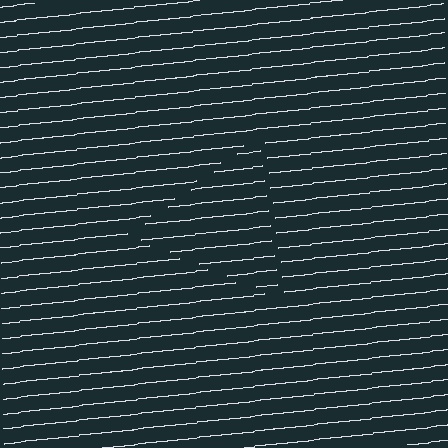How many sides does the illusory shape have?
3 sides — the line-ends trace a triangle.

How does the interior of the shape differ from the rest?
The interior of the shape contains the same grating, shifted by half a period — the contour is defined by the phase discontinuity where line-ends from the inner and outer gratings abut.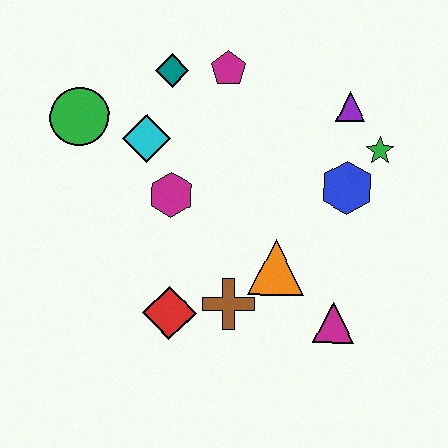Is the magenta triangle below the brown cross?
Yes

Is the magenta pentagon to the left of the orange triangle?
Yes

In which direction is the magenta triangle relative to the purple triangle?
The magenta triangle is below the purple triangle.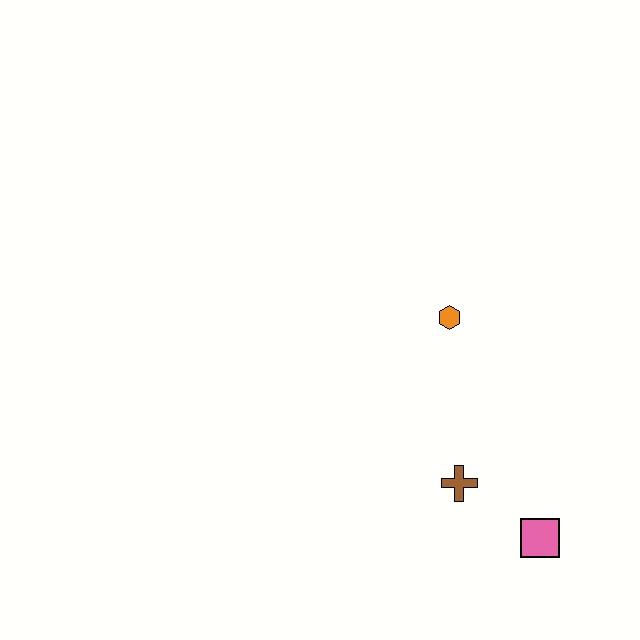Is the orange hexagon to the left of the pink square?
Yes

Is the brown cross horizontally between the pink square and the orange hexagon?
Yes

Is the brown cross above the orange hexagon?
No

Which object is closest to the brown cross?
The pink square is closest to the brown cross.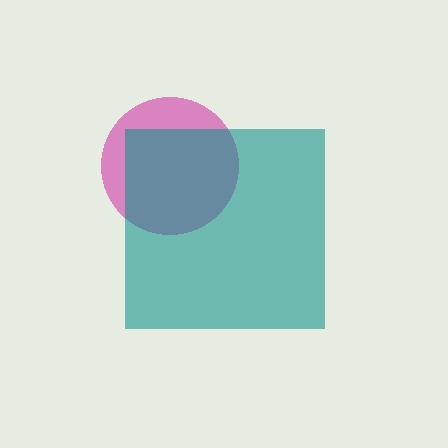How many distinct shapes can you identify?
There are 2 distinct shapes: a magenta circle, a teal square.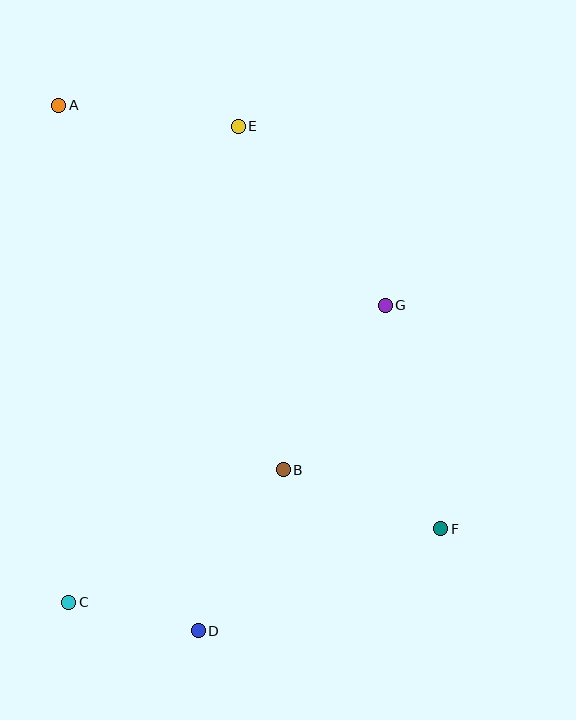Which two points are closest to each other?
Points C and D are closest to each other.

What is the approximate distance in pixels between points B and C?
The distance between B and C is approximately 252 pixels.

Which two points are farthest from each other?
Points A and F are farthest from each other.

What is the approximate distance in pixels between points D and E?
The distance between D and E is approximately 506 pixels.